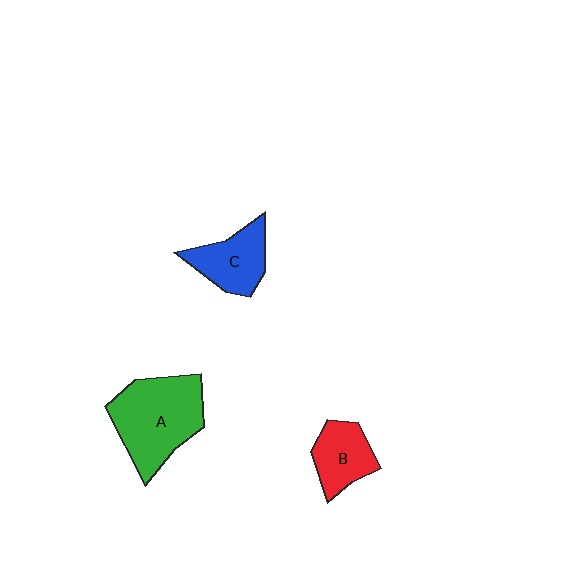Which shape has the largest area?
Shape A (green).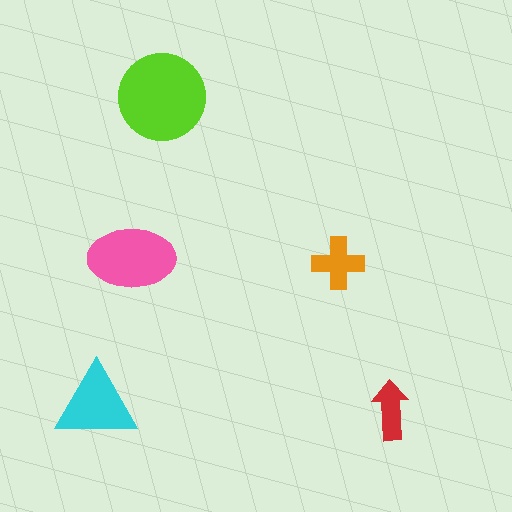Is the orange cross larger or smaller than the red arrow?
Larger.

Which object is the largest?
The lime circle.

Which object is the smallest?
The red arrow.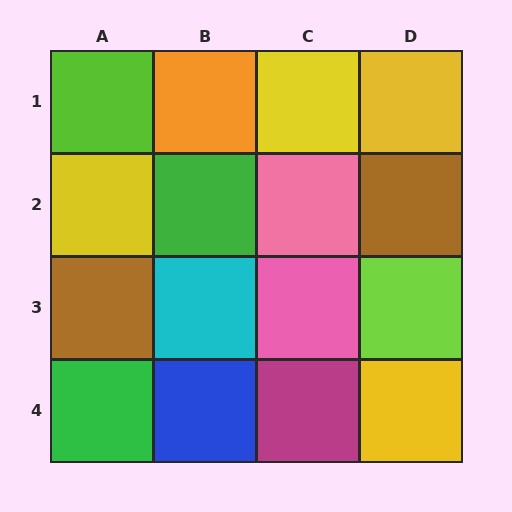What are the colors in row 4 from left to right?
Green, blue, magenta, yellow.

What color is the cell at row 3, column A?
Brown.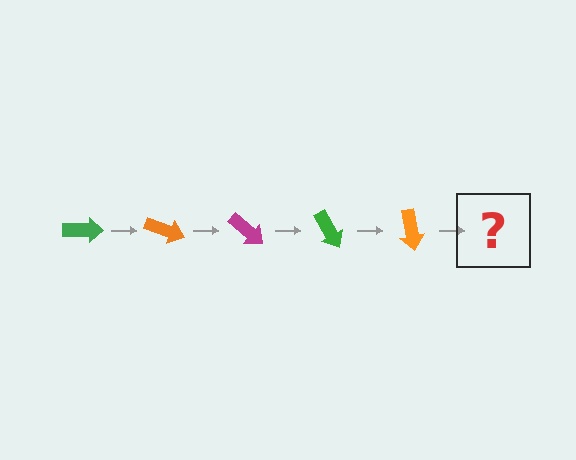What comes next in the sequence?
The next element should be a magenta arrow, rotated 100 degrees from the start.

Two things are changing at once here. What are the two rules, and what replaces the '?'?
The two rules are that it rotates 20 degrees each step and the color cycles through green, orange, and magenta. The '?' should be a magenta arrow, rotated 100 degrees from the start.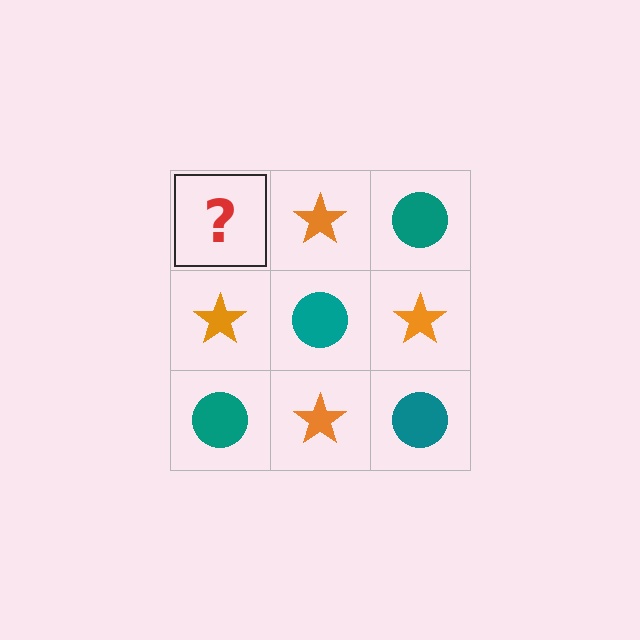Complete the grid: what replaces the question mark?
The question mark should be replaced with a teal circle.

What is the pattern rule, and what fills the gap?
The rule is that it alternates teal circle and orange star in a checkerboard pattern. The gap should be filled with a teal circle.